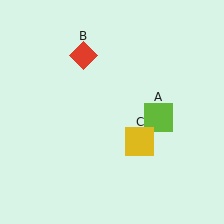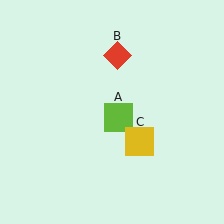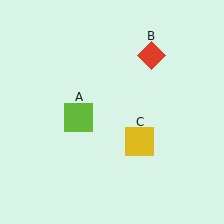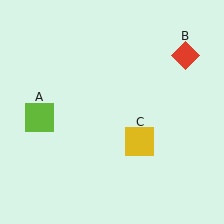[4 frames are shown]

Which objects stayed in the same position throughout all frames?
Yellow square (object C) remained stationary.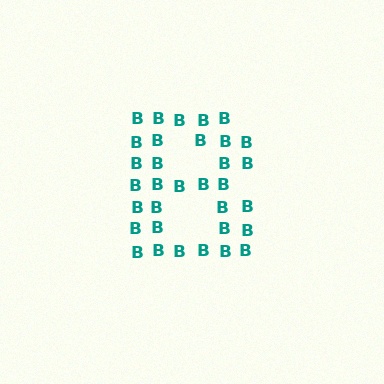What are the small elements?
The small elements are letter B's.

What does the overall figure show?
The overall figure shows the letter B.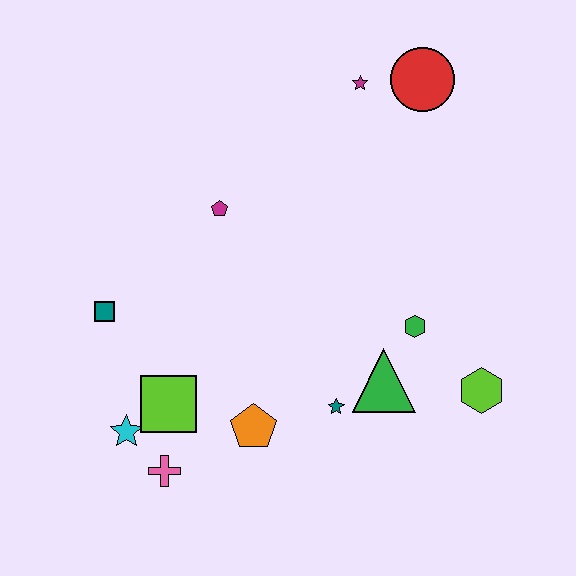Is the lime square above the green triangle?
No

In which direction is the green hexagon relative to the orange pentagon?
The green hexagon is to the right of the orange pentagon.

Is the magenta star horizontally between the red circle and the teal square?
Yes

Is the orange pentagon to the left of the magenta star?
Yes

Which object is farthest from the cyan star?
The red circle is farthest from the cyan star.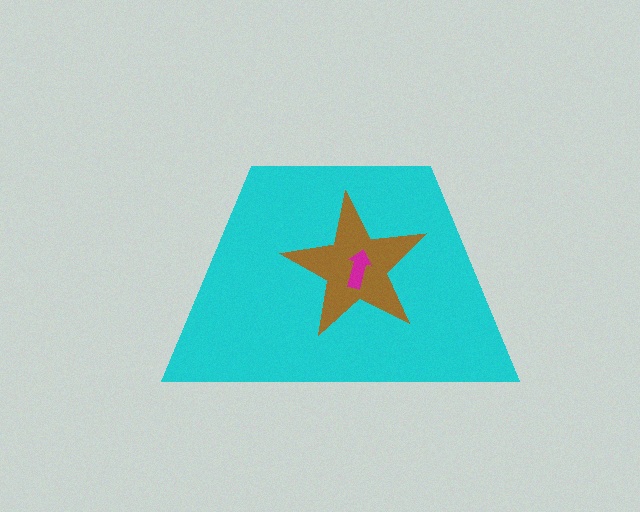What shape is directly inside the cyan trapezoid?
The brown star.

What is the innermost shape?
The magenta arrow.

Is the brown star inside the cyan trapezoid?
Yes.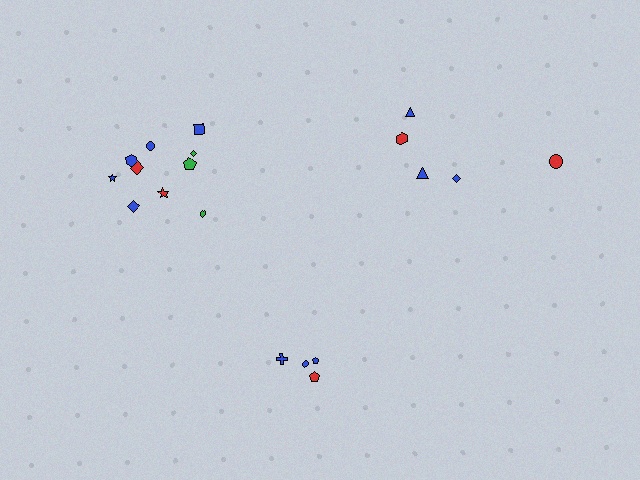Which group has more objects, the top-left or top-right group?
The top-left group.